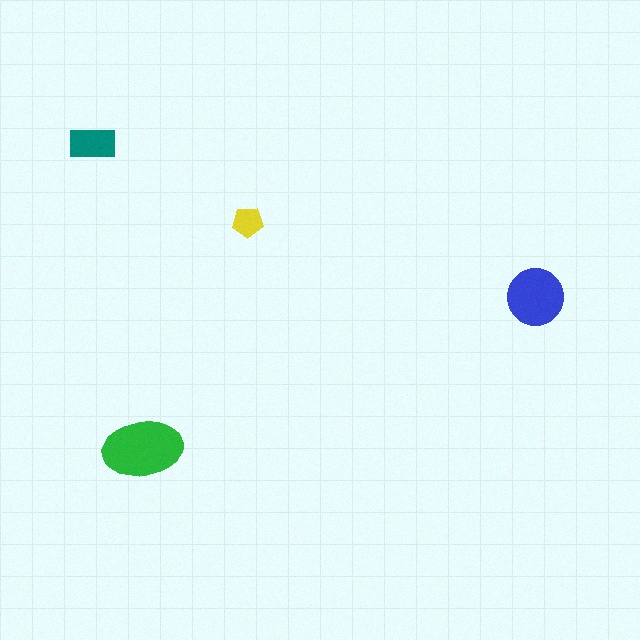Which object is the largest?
The green ellipse.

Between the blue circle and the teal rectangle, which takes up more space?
The blue circle.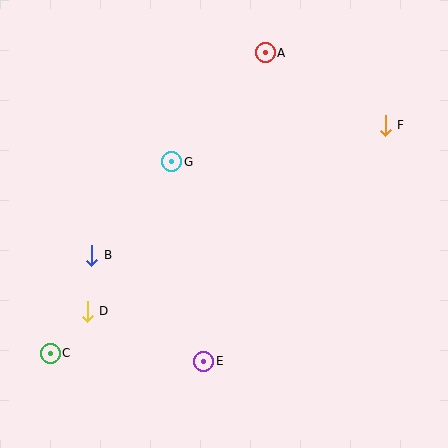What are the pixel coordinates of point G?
Point G is at (172, 162).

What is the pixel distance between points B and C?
The distance between B and C is 107 pixels.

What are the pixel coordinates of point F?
Point F is at (385, 125).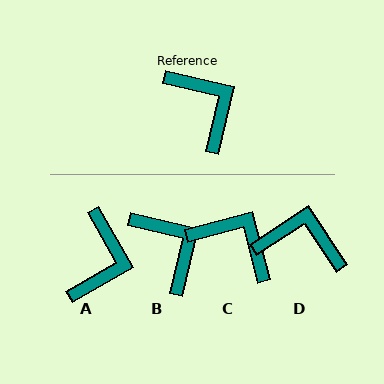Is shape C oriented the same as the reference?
No, it is off by about 28 degrees.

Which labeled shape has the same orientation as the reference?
B.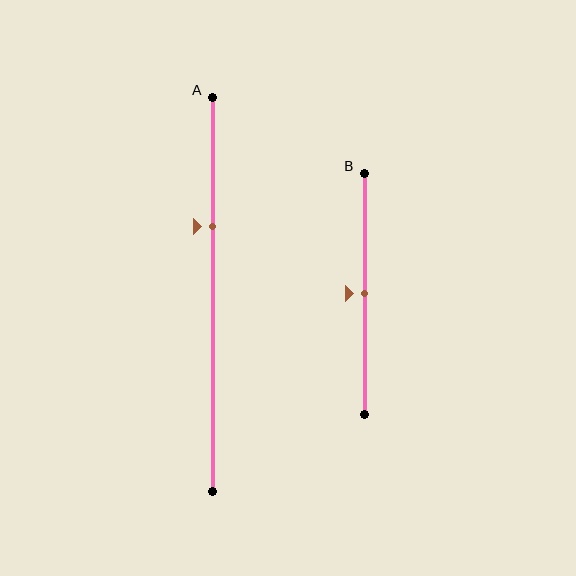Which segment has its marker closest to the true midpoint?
Segment B has its marker closest to the true midpoint.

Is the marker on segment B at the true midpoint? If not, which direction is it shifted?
Yes, the marker on segment B is at the true midpoint.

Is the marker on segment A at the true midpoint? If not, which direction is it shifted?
No, the marker on segment A is shifted upward by about 17% of the segment length.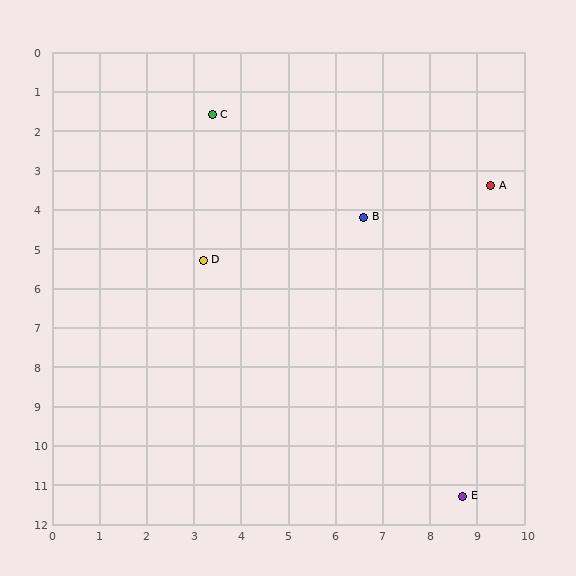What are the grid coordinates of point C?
Point C is at approximately (3.4, 1.6).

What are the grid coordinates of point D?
Point D is at approximately (3.2, 5.3).